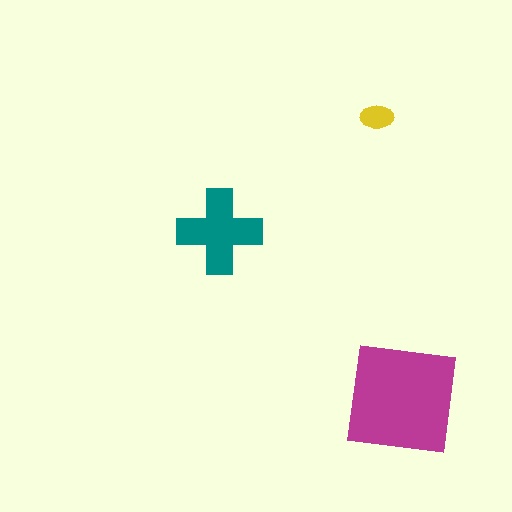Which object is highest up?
The yellow ellipse is topmost.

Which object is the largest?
The magenta square.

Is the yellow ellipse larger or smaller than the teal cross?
Smaller.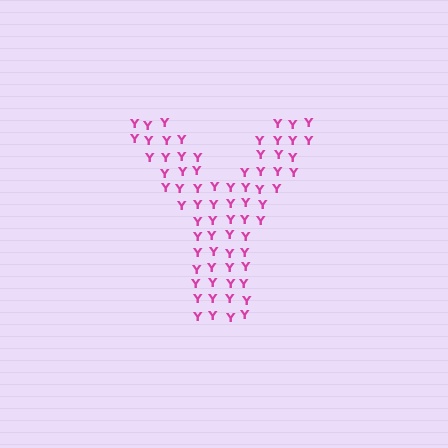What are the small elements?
The small elements are letter Y's.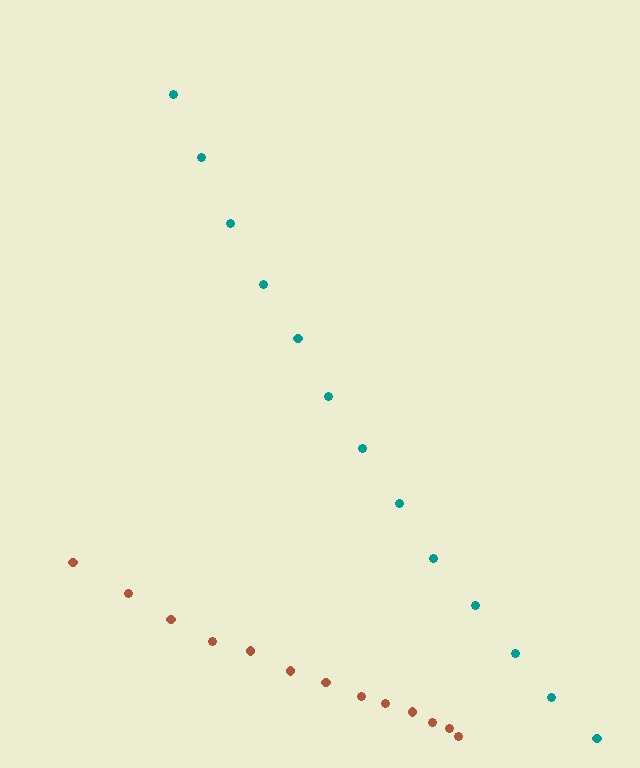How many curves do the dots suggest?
There are 2 distinct paths.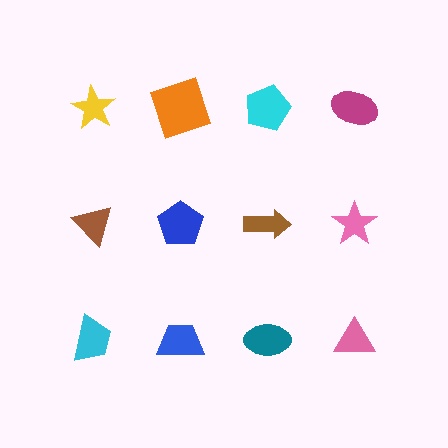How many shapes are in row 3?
4 shapes.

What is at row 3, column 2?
A blue trapezoid.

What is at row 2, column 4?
A pink star.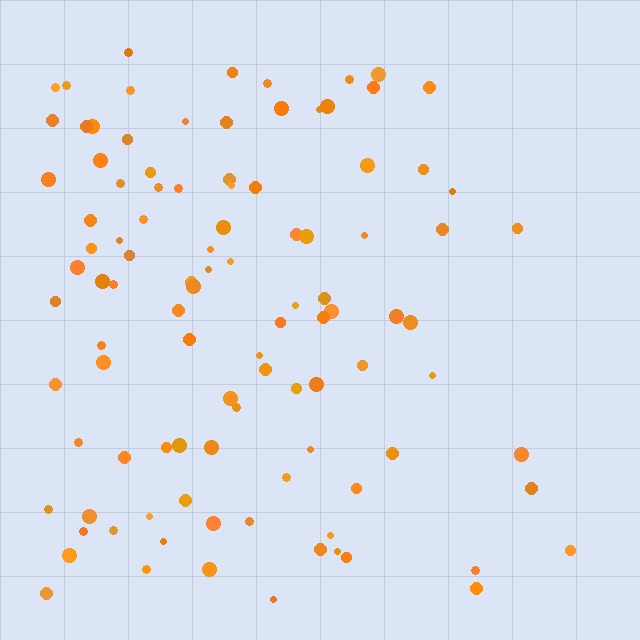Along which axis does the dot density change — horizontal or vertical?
Horizontal.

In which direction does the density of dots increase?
From right to left, with the left side densest.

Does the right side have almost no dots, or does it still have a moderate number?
Still a moderate number, just noticeably fewer than the left.